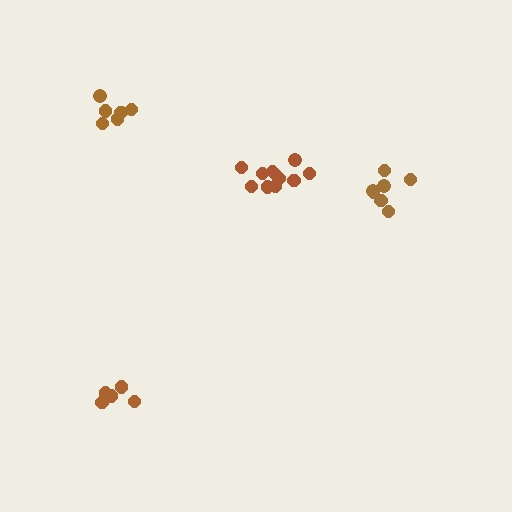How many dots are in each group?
Group 1: 7 dots, Group 2: 11 dots, Group 3: 5 dots, Group 4: 6 dots (29 total).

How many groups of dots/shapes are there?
There are 4 groups.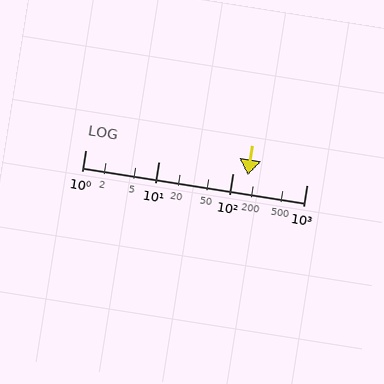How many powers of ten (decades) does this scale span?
The scale spans 3 decades, from 1 to 1000.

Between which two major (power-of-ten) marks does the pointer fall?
The pointer is between 100 and 1000.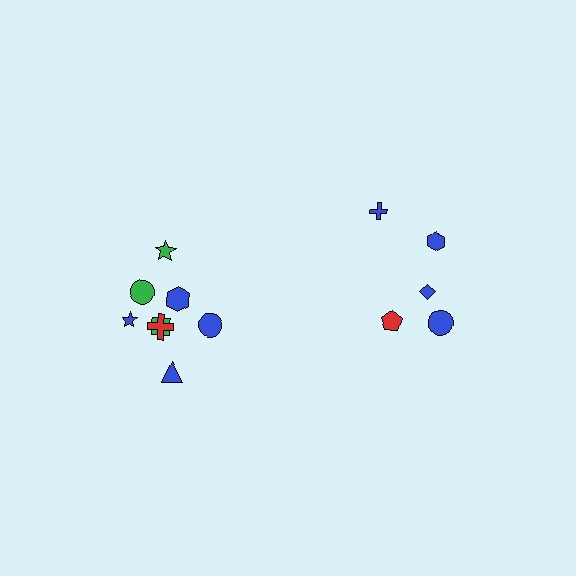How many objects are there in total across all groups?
There are 13 objects.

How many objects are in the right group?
There are 5 objects.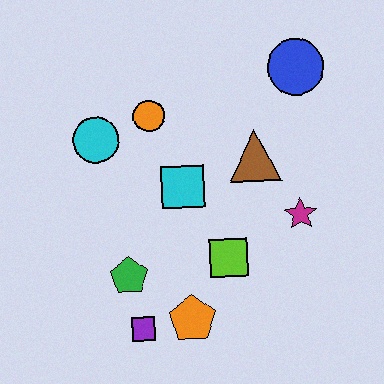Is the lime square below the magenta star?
Yes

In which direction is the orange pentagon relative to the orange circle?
The orange pentagon is below the orange circle.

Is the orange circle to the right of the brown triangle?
No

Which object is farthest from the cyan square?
The blue circle is farthest from the cyan square.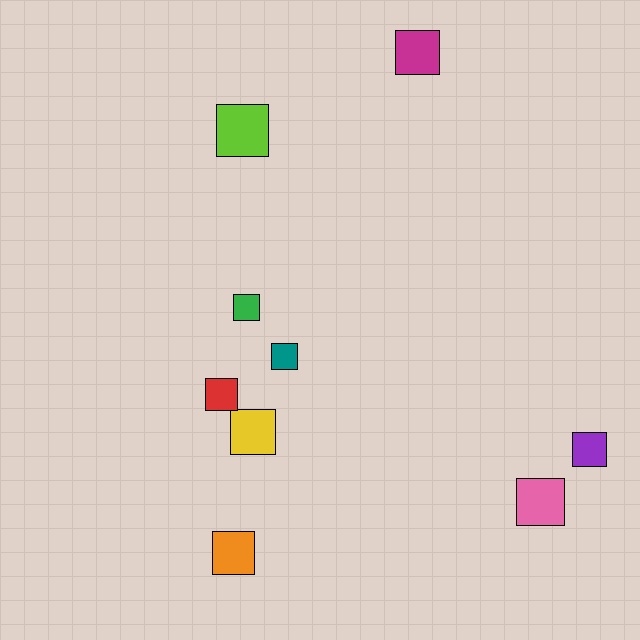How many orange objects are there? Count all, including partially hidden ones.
There is 1 orange object.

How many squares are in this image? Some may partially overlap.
There are 9 squares.